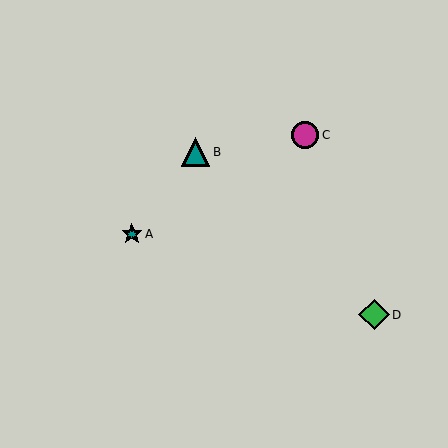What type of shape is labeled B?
Shape B is a teal triangle.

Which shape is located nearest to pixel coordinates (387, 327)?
The green diamond (labeled D) at (374, 315) is nearest to that location.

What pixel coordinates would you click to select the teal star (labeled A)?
Click at (132, 234) to select the teal star A.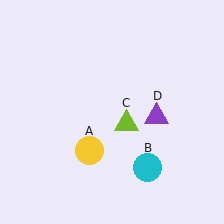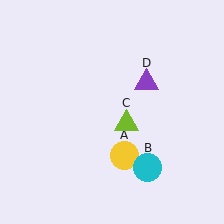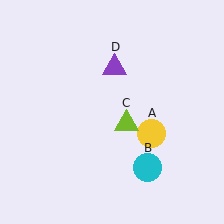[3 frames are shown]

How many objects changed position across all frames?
2 objects changed position: yellow circle (object A), purple triangle (object D).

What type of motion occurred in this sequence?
The yellow circle (object A), purple triangle (object D) rotated counterclockwise around the center of the scene.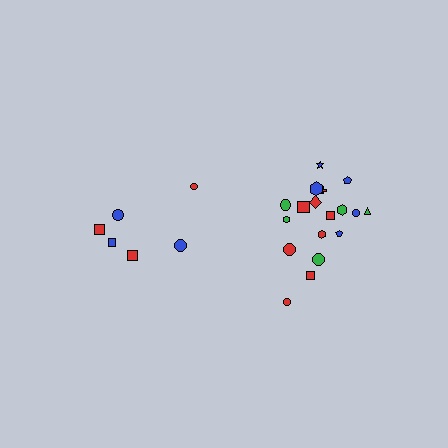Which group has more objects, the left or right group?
The right group.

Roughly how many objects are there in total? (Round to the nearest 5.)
Roughly 25 objects in total.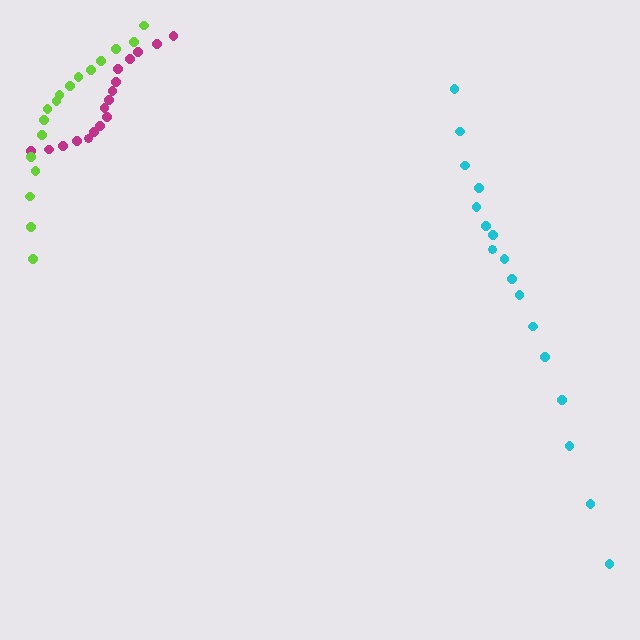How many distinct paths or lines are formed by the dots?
There are 3 distinct paths.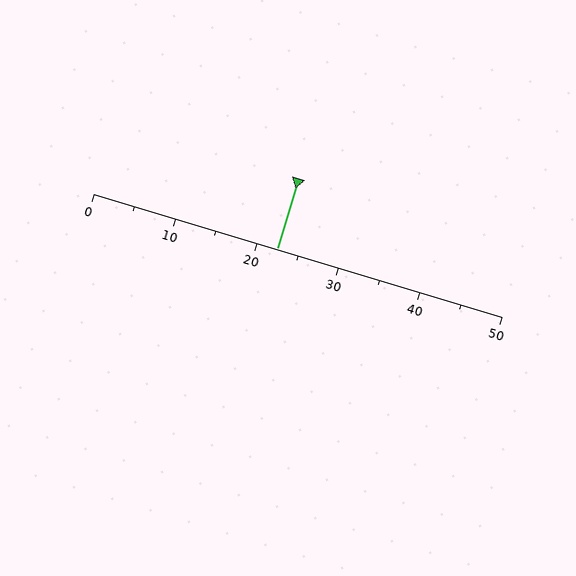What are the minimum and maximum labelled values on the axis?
The axis runs from 0 to 50.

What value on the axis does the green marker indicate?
The marker indicates approximately 22.5.